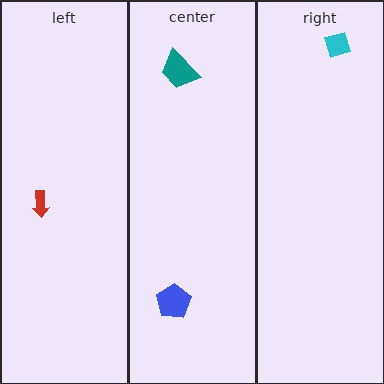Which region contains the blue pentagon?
The center region.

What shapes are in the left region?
The red arrow.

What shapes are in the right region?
The cyan diamond.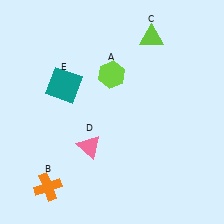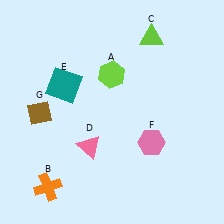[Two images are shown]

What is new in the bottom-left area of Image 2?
A brown diamond (G) was added in the bottom-left area of Image 2.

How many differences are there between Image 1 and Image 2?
There are 2 differences between the two images.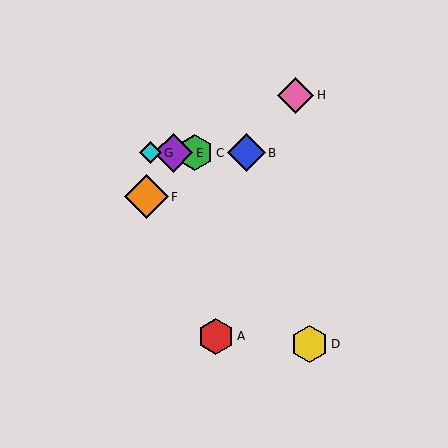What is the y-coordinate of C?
Object C is at y≈153.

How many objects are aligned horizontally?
4 objects (B, C, E, G) are aligned horizontally.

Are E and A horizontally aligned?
No, E is at y≈153 and A is at y≈336.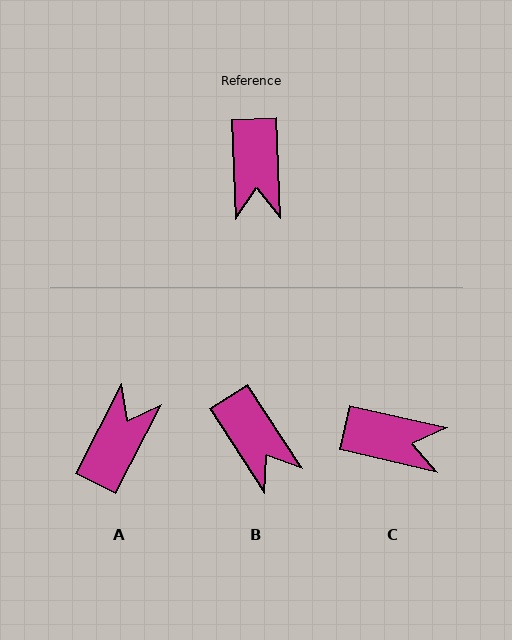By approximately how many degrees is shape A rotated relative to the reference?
Approximately 150 degrees counter-clockwise.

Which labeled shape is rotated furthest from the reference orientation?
A, about 150 degrees away.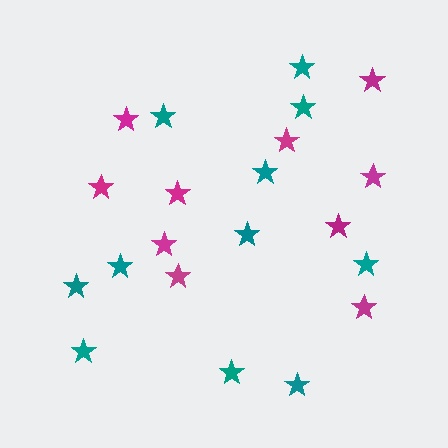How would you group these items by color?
There are 2 groups: one group of teal stars (11) and one group of magenta stars (10).